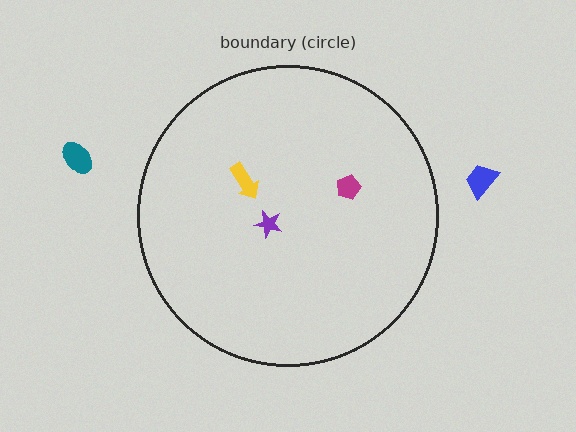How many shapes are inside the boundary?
3 inside, 2 outside.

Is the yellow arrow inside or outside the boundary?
Inside.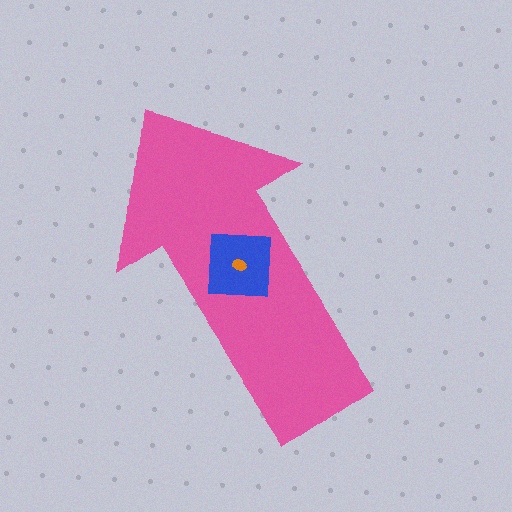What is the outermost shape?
The pink arrow.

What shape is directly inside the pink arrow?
The blue square.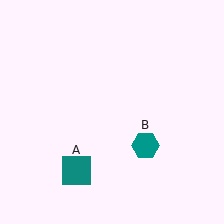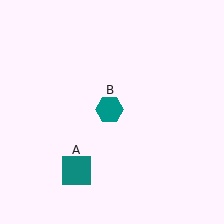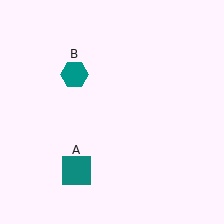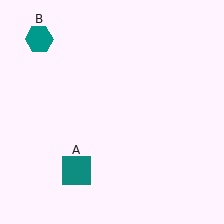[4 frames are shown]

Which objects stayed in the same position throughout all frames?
Teal square (object A) remained stationary.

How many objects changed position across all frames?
1 object changed position: teal hexagon (object B).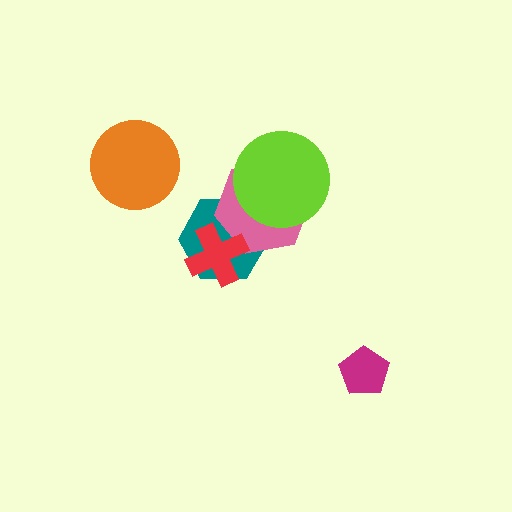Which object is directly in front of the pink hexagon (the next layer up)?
The red cross is directly in front of the pink hexagon.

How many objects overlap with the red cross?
2 objects overlap with the red cross.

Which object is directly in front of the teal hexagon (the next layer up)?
The pink hexagon is directly in front of the teal hexagon.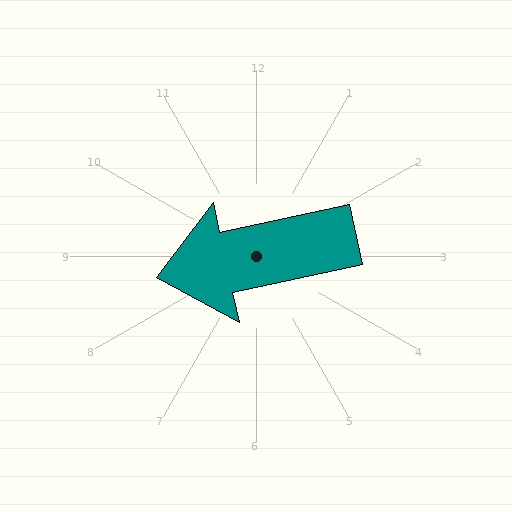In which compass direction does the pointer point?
West.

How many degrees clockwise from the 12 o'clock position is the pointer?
Approximately 258 degrees.